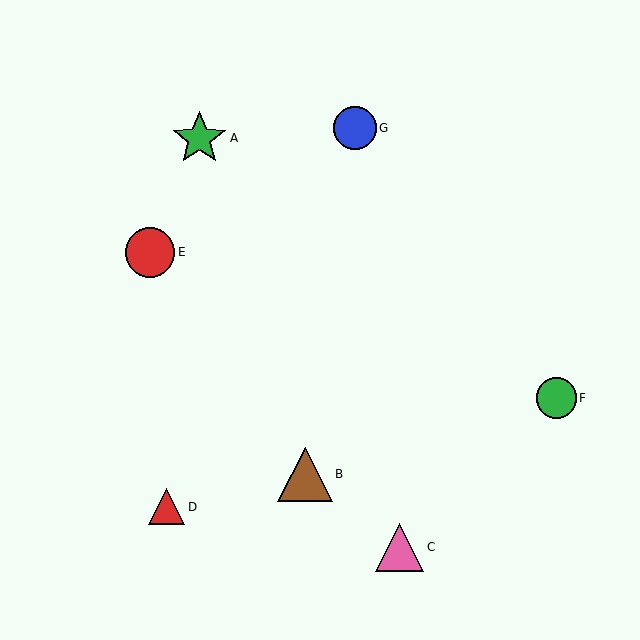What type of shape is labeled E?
Shape E is a red circle.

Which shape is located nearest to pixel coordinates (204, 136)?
The green star (labeled A) at (199, 138) is nearest to that location.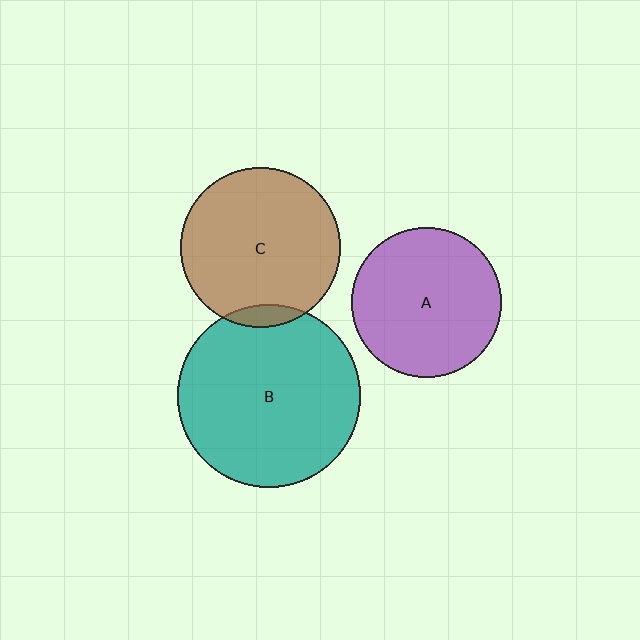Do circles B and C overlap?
Yes.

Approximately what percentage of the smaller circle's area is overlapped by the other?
Approximately 5%.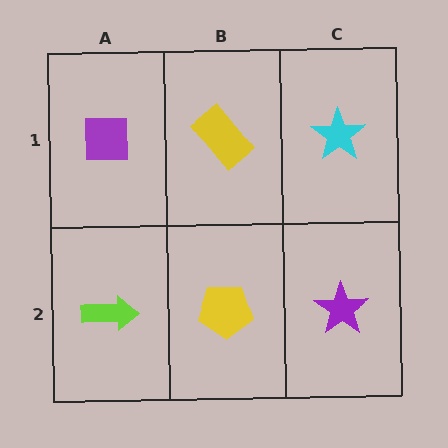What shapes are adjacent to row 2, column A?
A purple square (row 1, column A), a yellow pentagon (row 2, column B).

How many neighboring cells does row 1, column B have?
3.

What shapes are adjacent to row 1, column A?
A lime arrow (row 2, column A), a yellow rectangle (row 1, column B).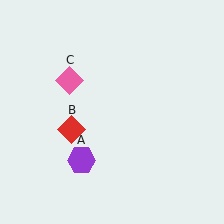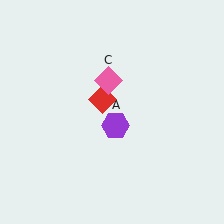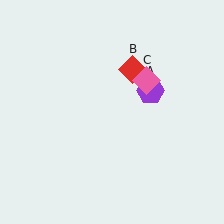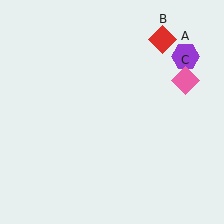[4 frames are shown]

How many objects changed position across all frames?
3 objects changed position: purple hexagon (object A), red diamond (object B), pink diamond (object C).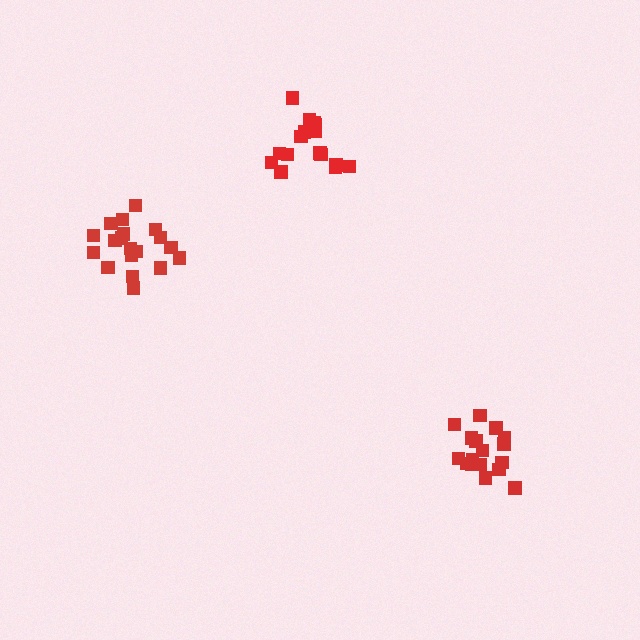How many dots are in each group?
Group 1: 16 dots, Group 2: 18 dots, Group 3: 19 dots (53 total).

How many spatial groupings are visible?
There are 3 spatial groupings.